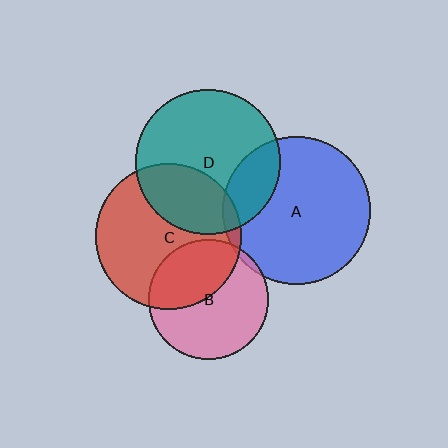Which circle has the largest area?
Circle A (blue).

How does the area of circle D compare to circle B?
Approximately 1.5 times.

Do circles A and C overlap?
Yes.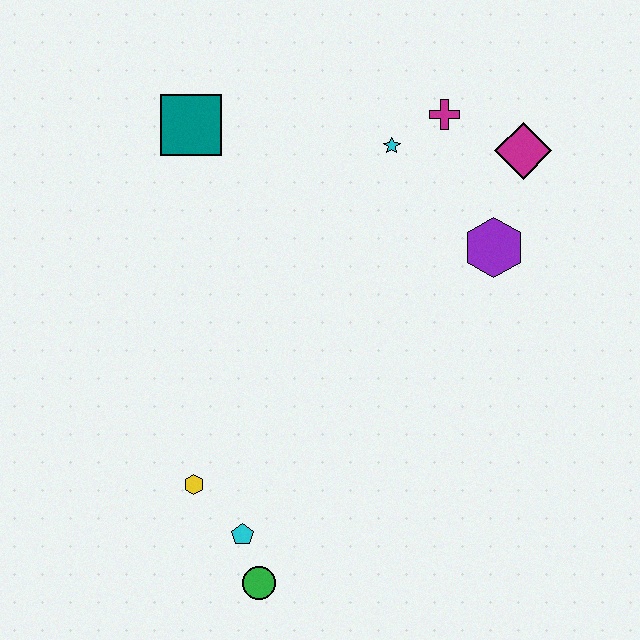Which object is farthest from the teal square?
The green circle is farthest from the teal square.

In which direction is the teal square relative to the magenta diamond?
The teal square is to the left of the magenta diamond.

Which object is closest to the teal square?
The cyan star is closest to the teal square.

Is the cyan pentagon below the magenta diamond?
Yes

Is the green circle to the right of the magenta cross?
No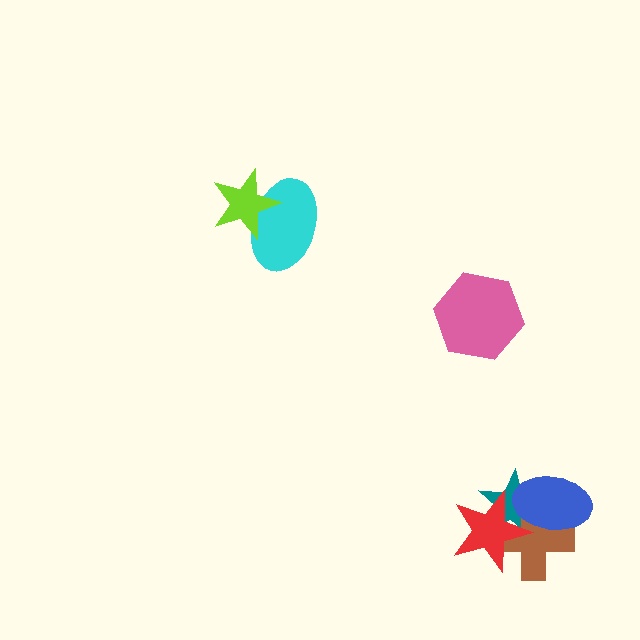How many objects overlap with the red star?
3 objects overlap with the red star.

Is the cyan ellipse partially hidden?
Yes, it is partially covered by another shape.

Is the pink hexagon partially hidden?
No, no other shape covers it.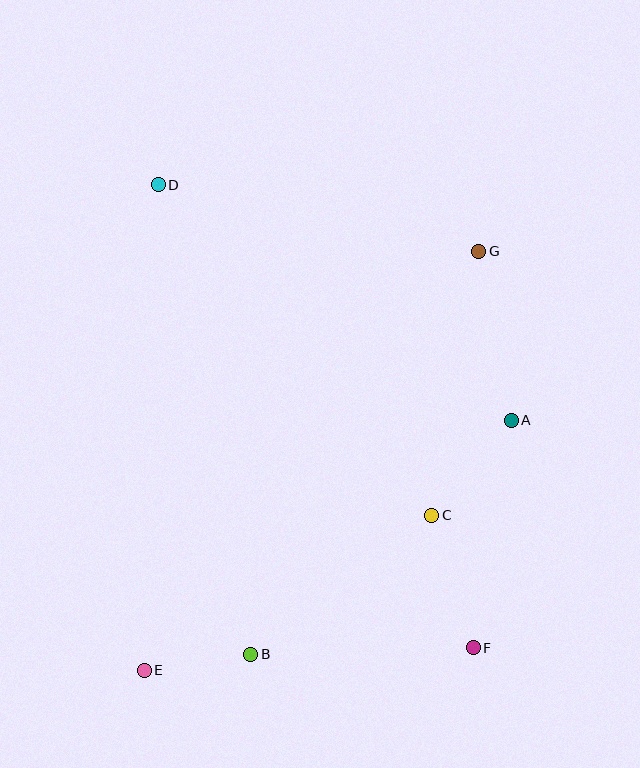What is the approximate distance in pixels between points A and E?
The distance between A and E is approximately 444 pixels.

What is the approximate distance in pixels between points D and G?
The distance between D and G is approximately 327 pixels.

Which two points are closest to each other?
Points B and E are closest to each other.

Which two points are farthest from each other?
Points D and F are farthest from each other.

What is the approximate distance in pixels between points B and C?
The distance between B and C is approximately 228 pixels.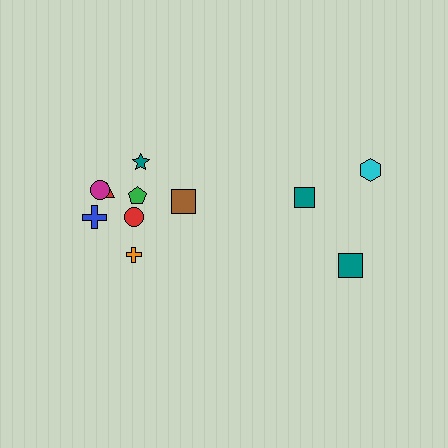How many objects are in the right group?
There are 3 objects.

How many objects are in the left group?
There are 8 objects.